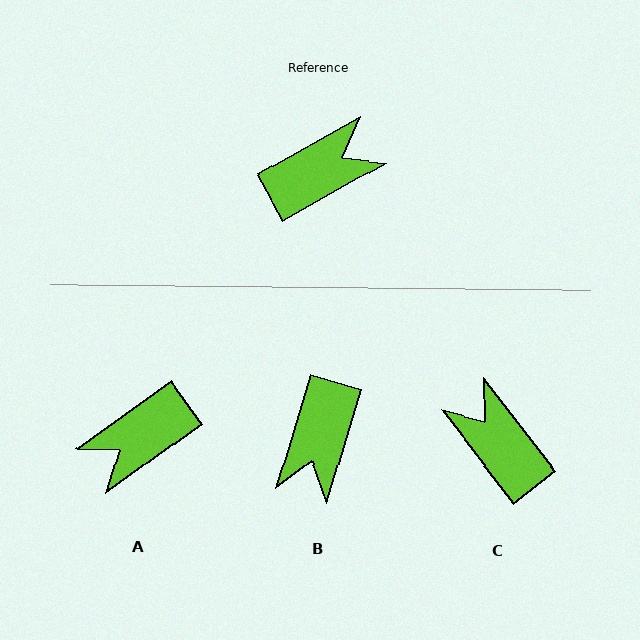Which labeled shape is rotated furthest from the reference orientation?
A, about 174 degrees away.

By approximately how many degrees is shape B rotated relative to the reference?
Approximately 136 degrees clockwise.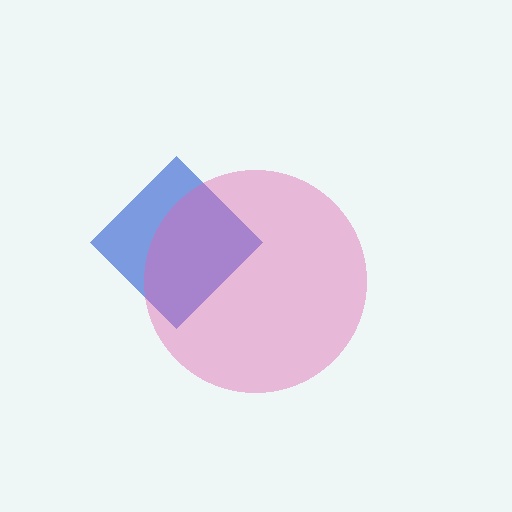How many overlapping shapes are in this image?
There are 2 overlapping shapes in the image.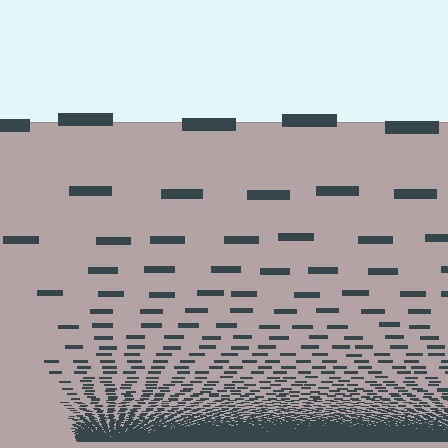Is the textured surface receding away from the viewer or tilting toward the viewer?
The surface appears to tilt toward the viewer. Texture elements get larger and sparser toward the top.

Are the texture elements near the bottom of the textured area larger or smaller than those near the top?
Smaller. The gradient is inverted — elements near the bottom are smaller and denser.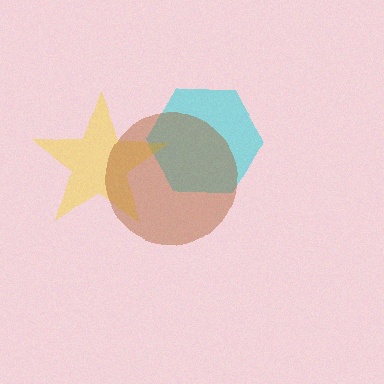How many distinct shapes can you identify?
There are 3 distinct shapes: a cyan hexagon, a yellow star, a brown circle.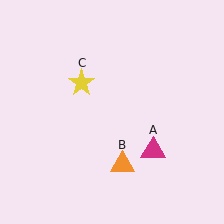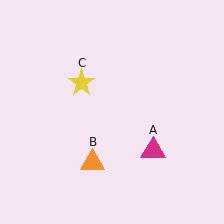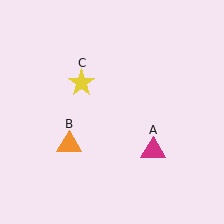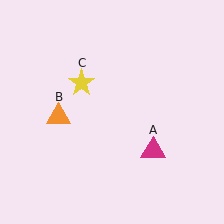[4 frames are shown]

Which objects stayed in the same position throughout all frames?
Magenta triangle (object A) and yellow star (object C) remained stationary.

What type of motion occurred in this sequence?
The orange triangle (object B) rotated clockwise around the center of the scene.